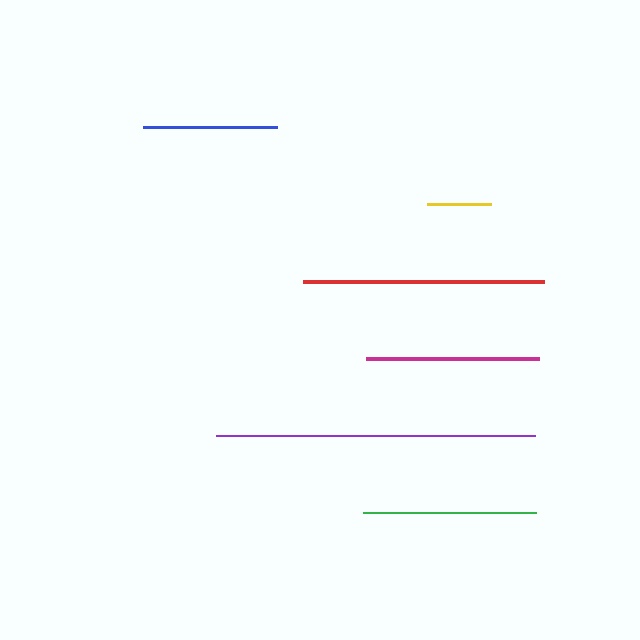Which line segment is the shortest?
The yellow line is the shortest at approximately 64 pixels.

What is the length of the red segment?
The red segment is approximately 240 pixels long.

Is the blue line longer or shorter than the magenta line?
The magenta line is longer than the blue line.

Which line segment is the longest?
The purple line is the longest at approximately 318 pixels.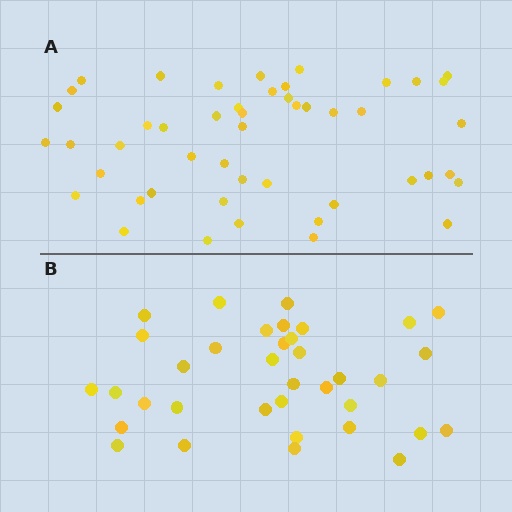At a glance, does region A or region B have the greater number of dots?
Region A (the top region) has more dots.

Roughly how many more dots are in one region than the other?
Region A has roughly 12 or so more dots than region B.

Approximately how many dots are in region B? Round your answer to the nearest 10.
About 40 dots. (The exact count is 36, which rounds to 40.)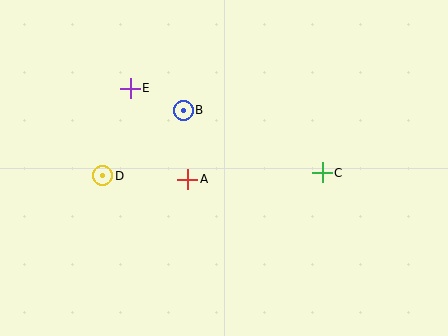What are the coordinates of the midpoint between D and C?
The midpoint between D and C is at (212, 174).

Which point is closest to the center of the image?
Point A at (188, 179) is closest to the center.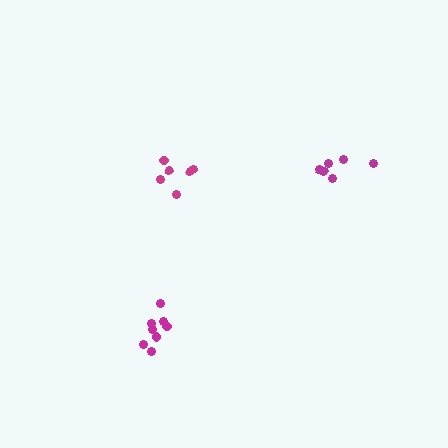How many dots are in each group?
Group 1: 8 dots, Group 2: 6 dots, Group 3: 6 dots (20 total).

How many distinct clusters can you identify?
There are 3 distinct clusters.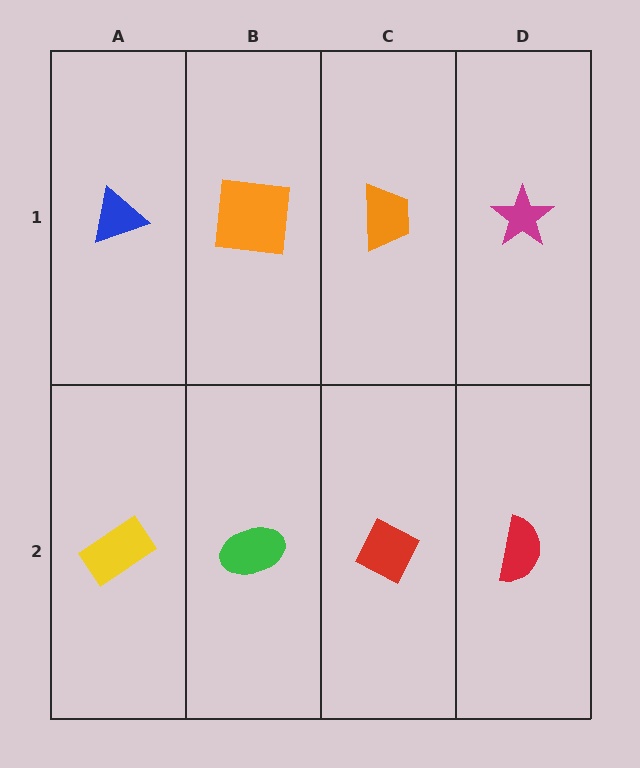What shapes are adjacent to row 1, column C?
A red diamond (row 2, column C), an orange square (row 1, column B), a magenta star (row 1, column D).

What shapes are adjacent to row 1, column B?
A green ellipse (row 2, column B), a blue triangle (row 1, column A), an orange trapezoid (row 1, column C).